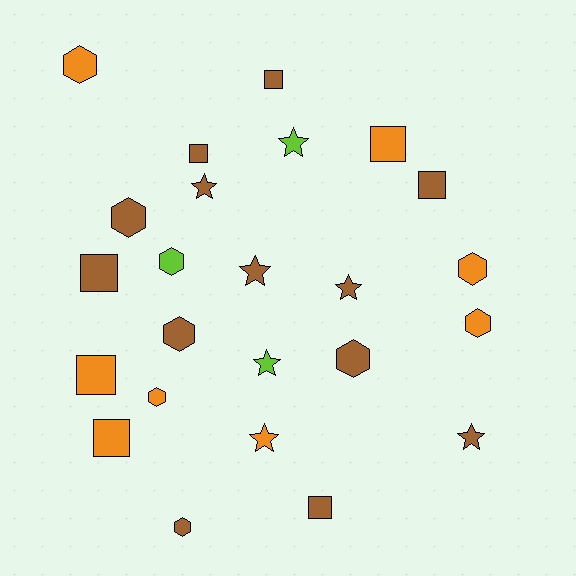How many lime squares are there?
There are no lime squares.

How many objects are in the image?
There are 24 objects.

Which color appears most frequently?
Brown, with 13 objects.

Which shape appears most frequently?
Hexagon, with 9 objects.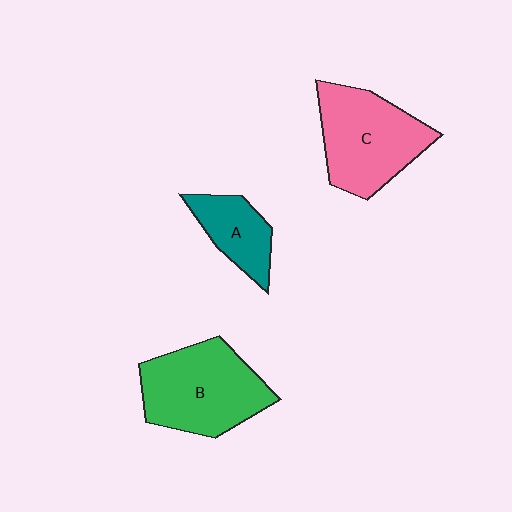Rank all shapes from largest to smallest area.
From largest to smallest: B (green), C (pink), A (teal).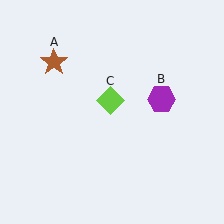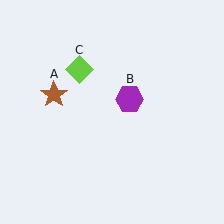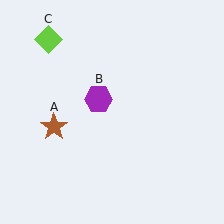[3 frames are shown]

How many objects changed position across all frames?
3 objects changed position: brown star (object A), purple hexagon (object B), lime diamond (object C).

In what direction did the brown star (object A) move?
The brown star (object A) moved down.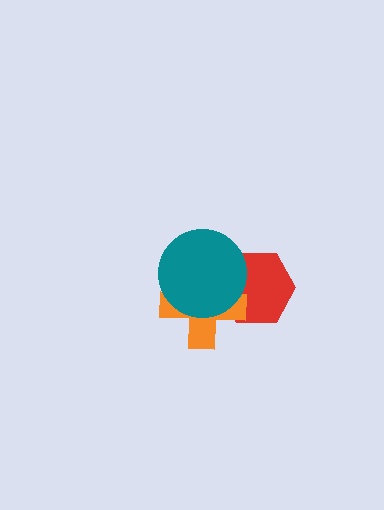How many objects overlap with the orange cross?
2 objects overlap with the orange cross.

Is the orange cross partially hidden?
Yes, it is partially covered by another shape.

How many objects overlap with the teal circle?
2 objects overlap with the teal circle.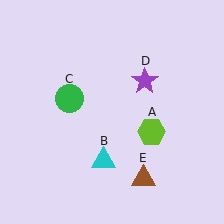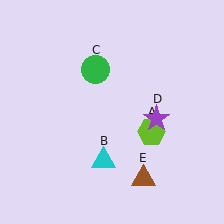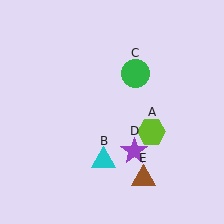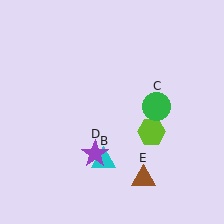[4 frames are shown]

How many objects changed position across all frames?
2 objects changed position: green circle (object C), purple star (object D).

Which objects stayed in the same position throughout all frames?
Lime hexagon (object A) and cyan triangle (object B) and brown triangle (object E) remained stationary.